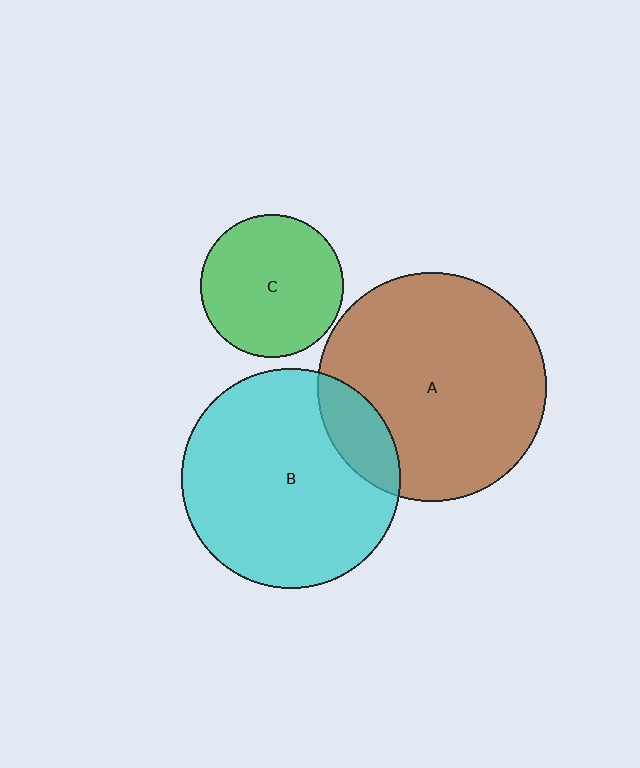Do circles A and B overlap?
Yes.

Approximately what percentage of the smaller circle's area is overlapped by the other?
Approximately 15%.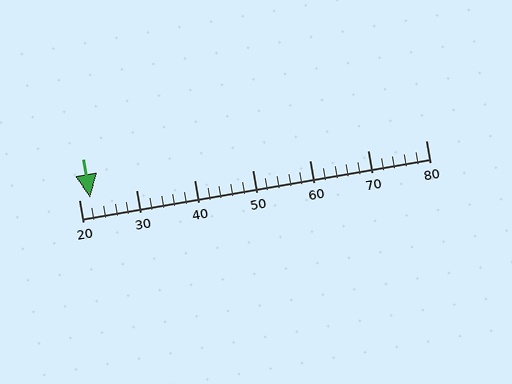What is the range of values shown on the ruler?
The ruler shows values from 20 to 80.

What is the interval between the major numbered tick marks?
The major tick marks are spaced 10 units apart.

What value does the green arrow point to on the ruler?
The green arrow points to approximately 22.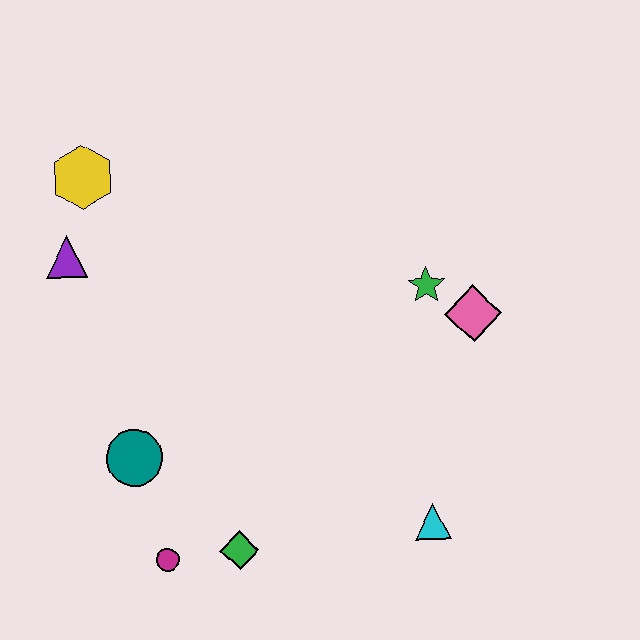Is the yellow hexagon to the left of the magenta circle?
Yes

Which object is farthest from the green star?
The magenta circle is farthest from the green star.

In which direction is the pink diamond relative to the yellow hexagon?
The pink diamond is to the right of the yellow hexagon.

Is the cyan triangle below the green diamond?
No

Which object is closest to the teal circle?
The magenta circle is closest to the teal circle.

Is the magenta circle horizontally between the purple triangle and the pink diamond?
Yes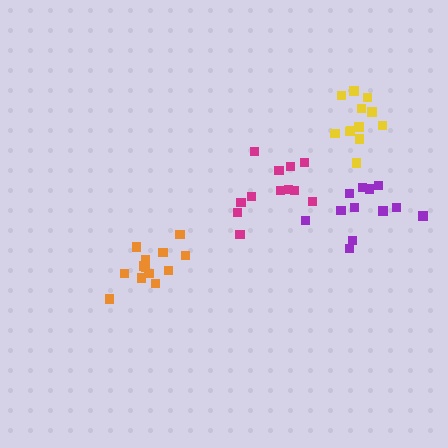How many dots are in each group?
Group 1: 12 dots, Group 2: 12 dots, Group 3: 13 dots, Group 4: 13 dots (50 total).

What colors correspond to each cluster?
The clusters are colored: purple, magenta, yellow, orange.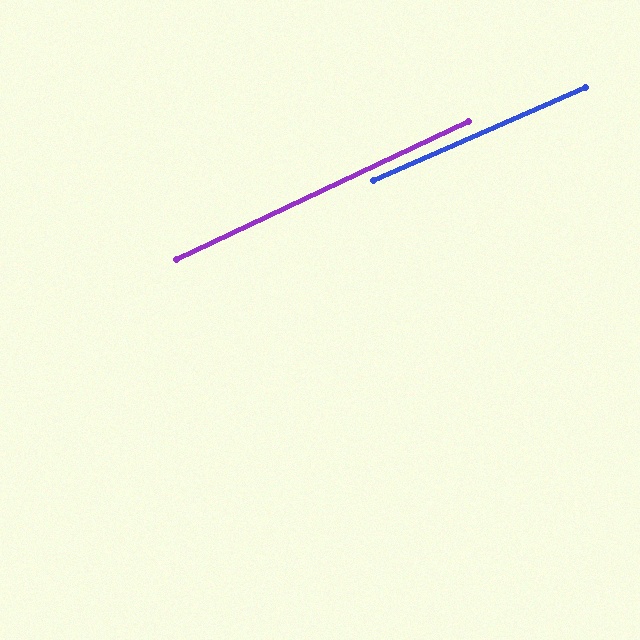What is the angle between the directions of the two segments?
Approximately 2 degrees.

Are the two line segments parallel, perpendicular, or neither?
Parallel — their directions differ by only 1.8°.